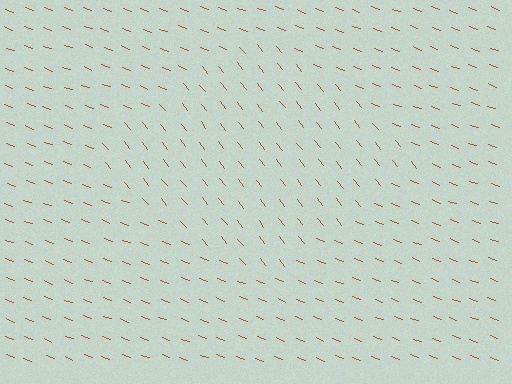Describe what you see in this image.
The image is filled with small brown line segments. A diamond region in the image has lines oriented differently from the surrounding lines, creating a visible texture boundary.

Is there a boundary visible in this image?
Yes, there is a texture boundary formed by a change in line orientation.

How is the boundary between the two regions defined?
The boundary is defined purely by a change in line orientation (approximately 31 degrees difference). All lines are the same color and thickness.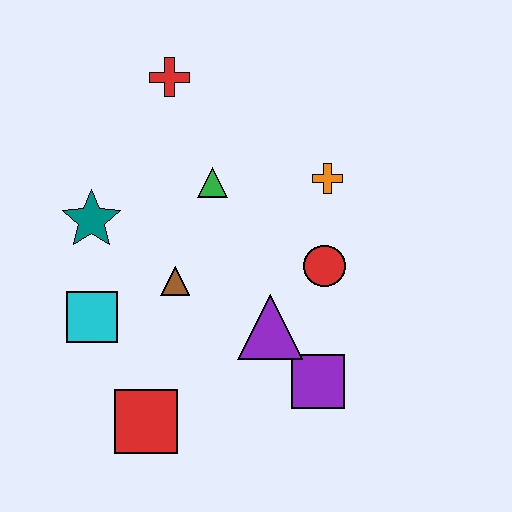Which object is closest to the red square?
The cyan square is closest to the red square.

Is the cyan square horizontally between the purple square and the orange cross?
No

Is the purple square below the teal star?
Yes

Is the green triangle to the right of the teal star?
Yes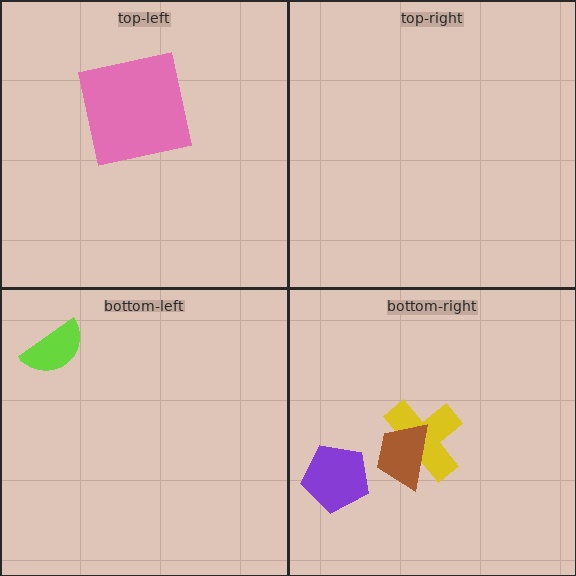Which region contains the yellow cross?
The bottom-right region.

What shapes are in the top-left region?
The pink square.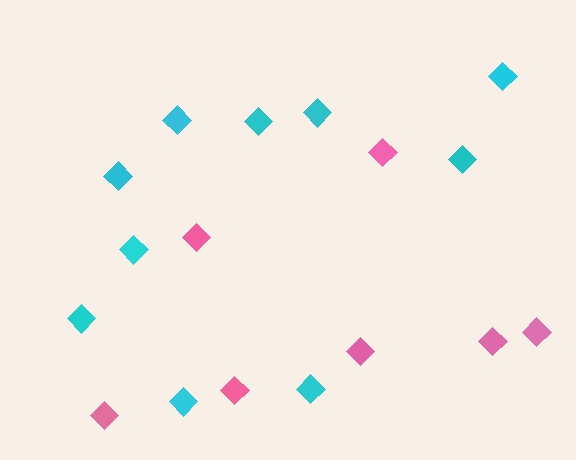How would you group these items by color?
There are 2 groups: one group of cyan diamonds (10) and one group of pink diamonds (7).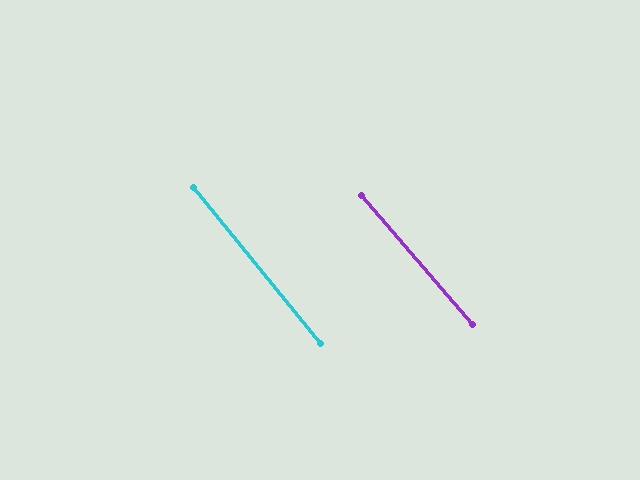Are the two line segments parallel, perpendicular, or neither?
Parallel — their directions differ by only 1.4°.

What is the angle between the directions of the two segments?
Approximately 1 degree.